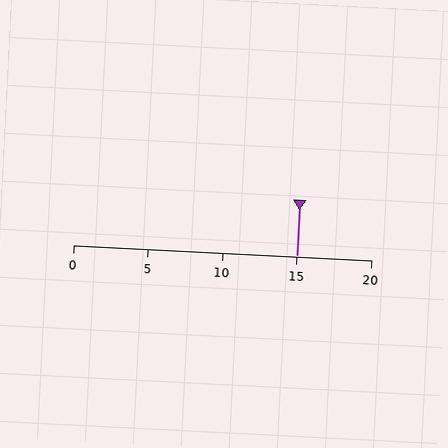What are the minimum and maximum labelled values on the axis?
The axis runs from 0 to 20.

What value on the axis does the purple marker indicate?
The marker indicates approximately 15.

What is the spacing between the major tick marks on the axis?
The major ticks are spaced 5 apart.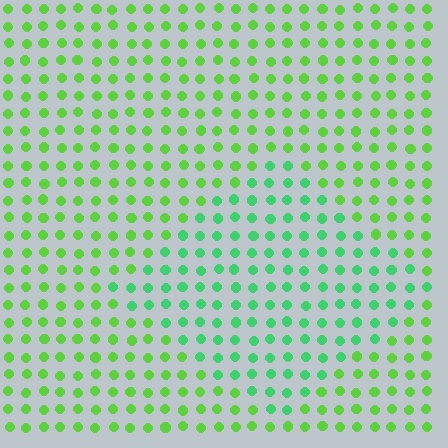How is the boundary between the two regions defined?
The boundary is defined purely by a slight shift in hue (about 33 degrees). Spacing, size, and orientation are identical on both sides.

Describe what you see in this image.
The image is filled with small lime elements in a uniform arrangement. A diamond-shaped region is visible where the elements are tinted to a slightly different hue, forming a subtle color boundary.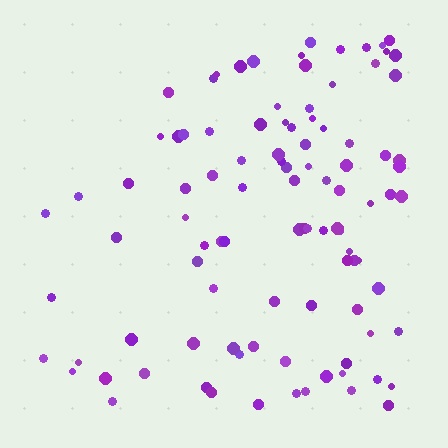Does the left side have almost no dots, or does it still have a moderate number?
Still a moderate number, just noticeably fewer than the right.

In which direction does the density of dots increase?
From left to right, with the right side densest.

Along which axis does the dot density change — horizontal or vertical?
Horizontal.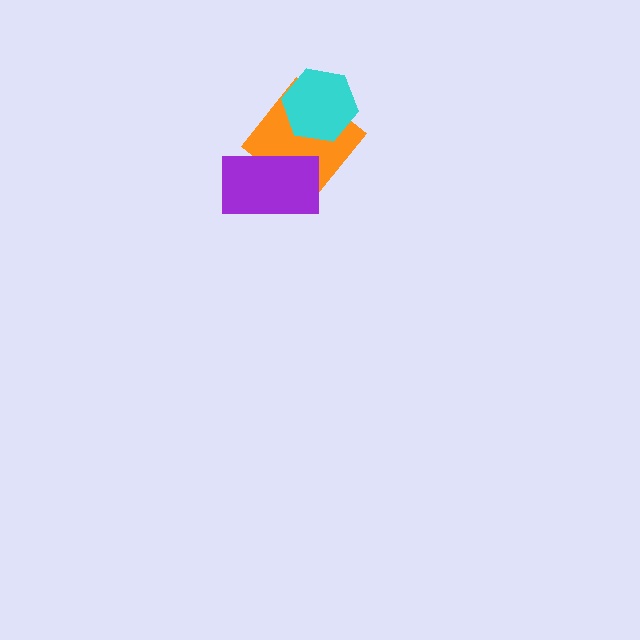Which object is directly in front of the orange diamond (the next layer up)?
The purple rectangle is directly in front of the orange diamond.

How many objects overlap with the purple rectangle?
1 object overlaps with the purple rectangle.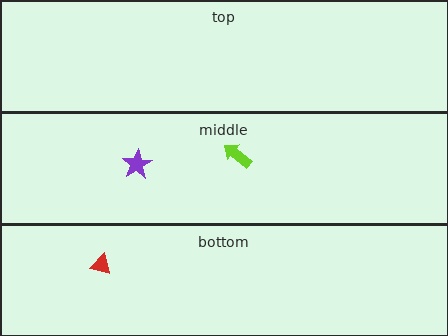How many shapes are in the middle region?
2.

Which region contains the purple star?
The middle region.